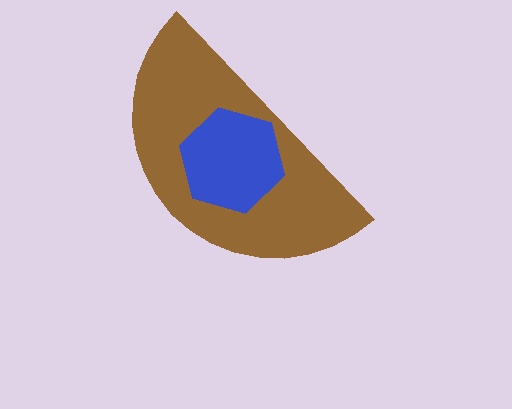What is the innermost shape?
The blue hexagon.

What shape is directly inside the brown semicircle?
The blue hexagon.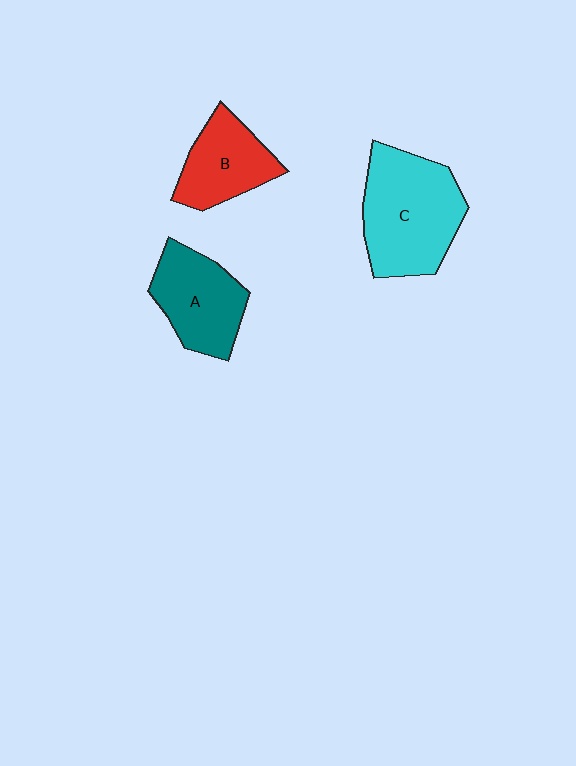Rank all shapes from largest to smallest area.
From largest to smallest: C (cyan), A (teal), B (red).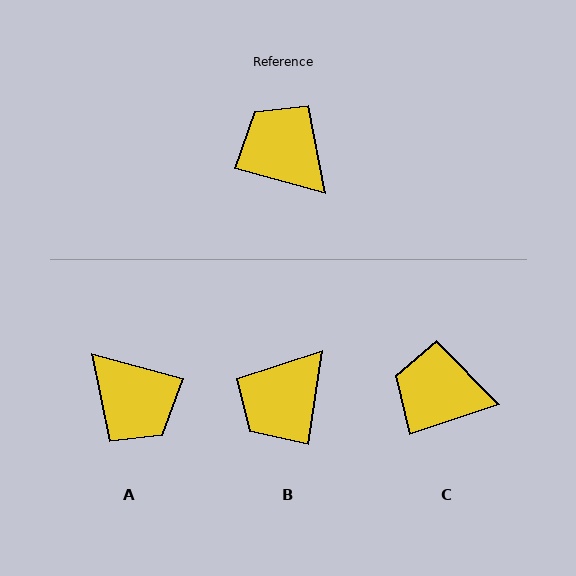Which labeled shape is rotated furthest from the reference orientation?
A, about 180 degrees away.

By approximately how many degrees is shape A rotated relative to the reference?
Approximately 180 degrees counter-clockwise.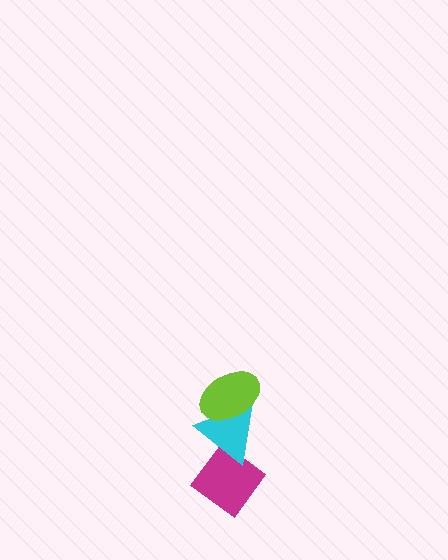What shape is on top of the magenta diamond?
The cyan triangle is on top of the magenta diamond.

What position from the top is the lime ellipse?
The lime ellipse is 1st from the top.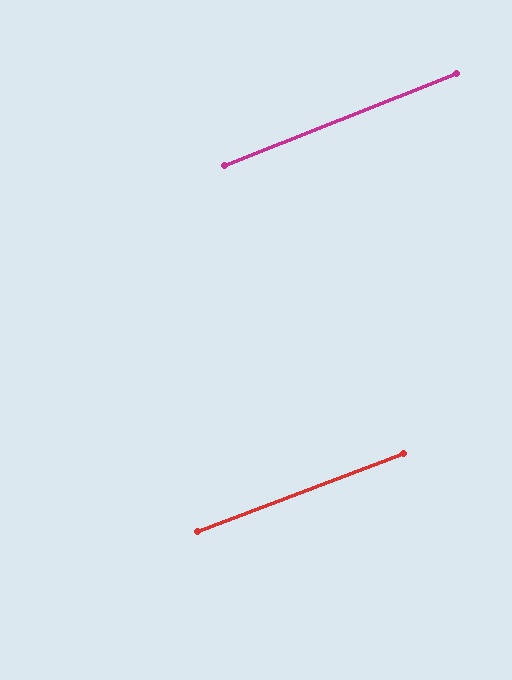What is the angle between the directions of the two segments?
Approximately 1 degree.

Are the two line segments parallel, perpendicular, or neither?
Parallel — their directions differ by only 1.1°.